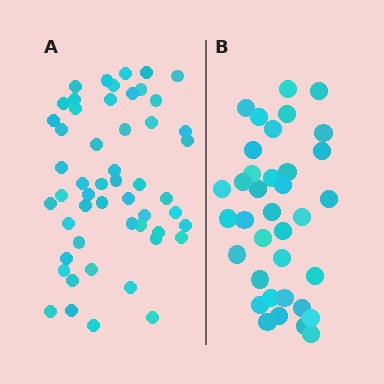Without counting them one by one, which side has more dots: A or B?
Region A (the left region) has more dots.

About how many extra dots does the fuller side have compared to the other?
Region A has approximately 15 more dots than region B.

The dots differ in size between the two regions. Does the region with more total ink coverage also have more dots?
No. Region B has more total ink coverage because its dots are larger, but region A actually contains more individual dots. Total area can be misleading — the number of items is what matters here.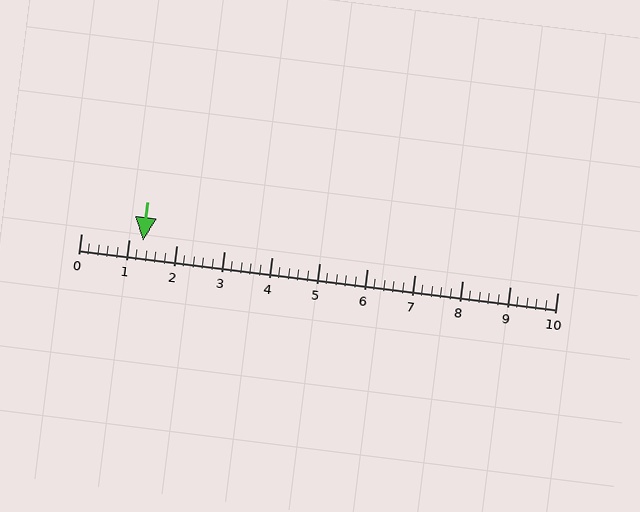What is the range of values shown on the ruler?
The ruler shows values from 0 to 10.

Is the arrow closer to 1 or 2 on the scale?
The arrow is closer to 1.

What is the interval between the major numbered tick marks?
The major tick marks are spaced 1 units apart.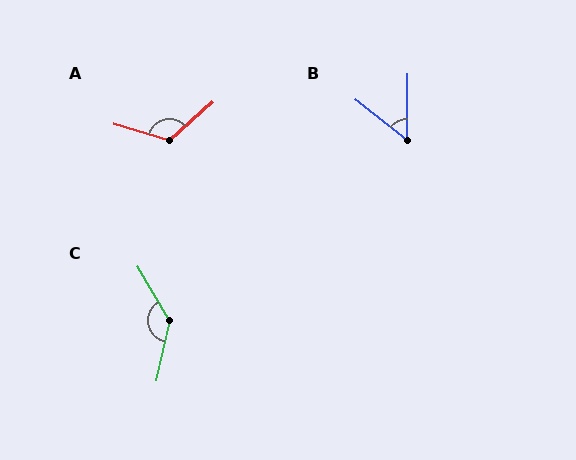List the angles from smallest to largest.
B (52°), A (122°), C (137°).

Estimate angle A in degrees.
Approximately 122 degrees.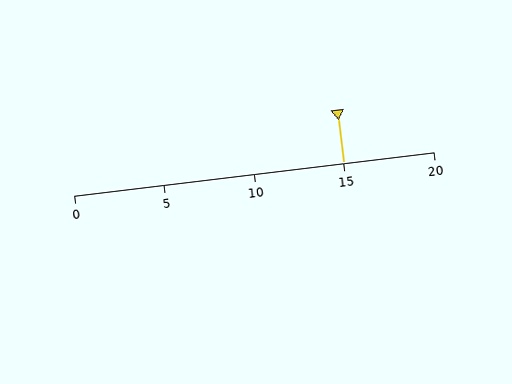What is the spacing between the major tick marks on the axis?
The major ticks are spaced 5 apart.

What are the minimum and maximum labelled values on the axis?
The axis runs from 0 to 20.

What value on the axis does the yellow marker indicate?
The marker indicates approximately 15.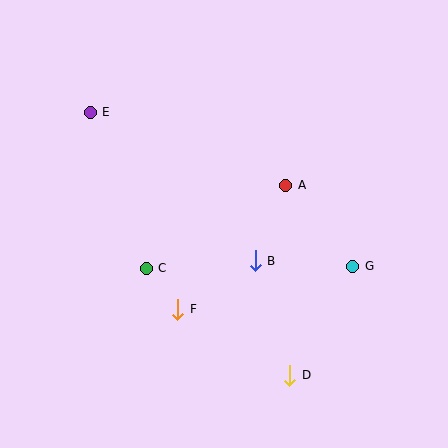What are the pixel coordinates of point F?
Point F is at (178, 309).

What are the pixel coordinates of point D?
Point D is at (290, 375).